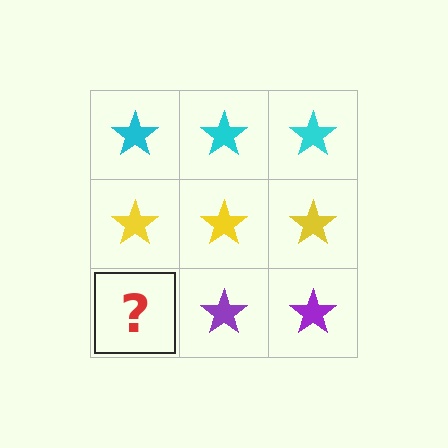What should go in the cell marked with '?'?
The missing cell should contain a purple star.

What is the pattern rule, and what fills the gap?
The rule is that each row has a consistent color. The gap should be filled with a purple star.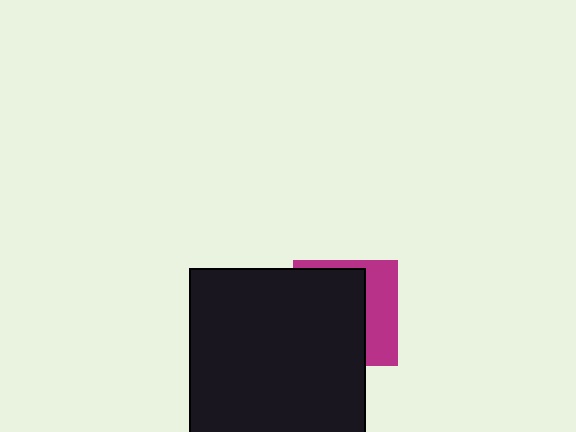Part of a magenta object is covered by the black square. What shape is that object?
It is a square.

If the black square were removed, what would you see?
You would see the complete magenta square.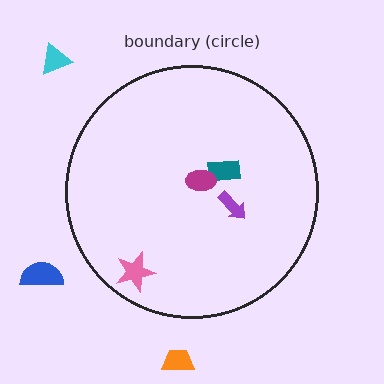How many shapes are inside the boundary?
4 inside, 3 outside.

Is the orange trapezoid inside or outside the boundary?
Outside.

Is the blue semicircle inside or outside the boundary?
Outside.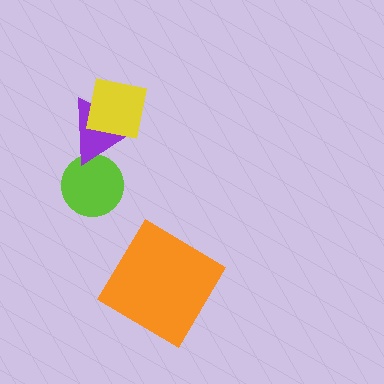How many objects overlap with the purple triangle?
2 objects overlap with the purple triangle.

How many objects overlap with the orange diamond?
0 objects overlap with the orange diamond.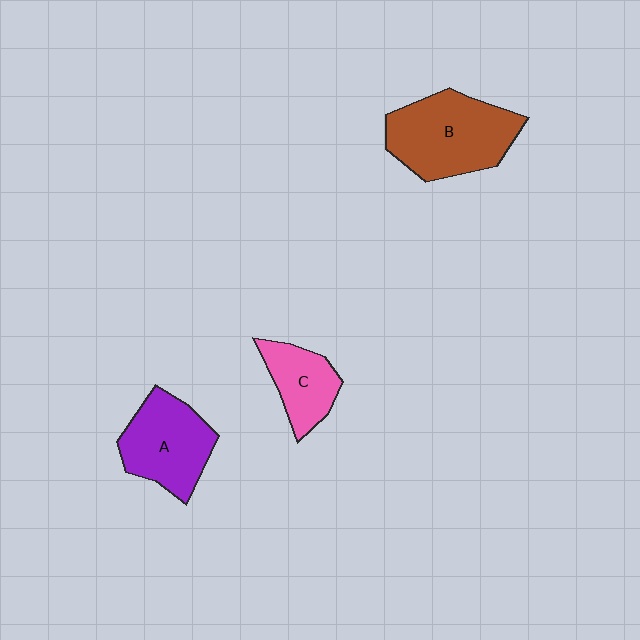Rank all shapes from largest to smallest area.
From largest to smallest: B (brown), A (purple), C (pink).